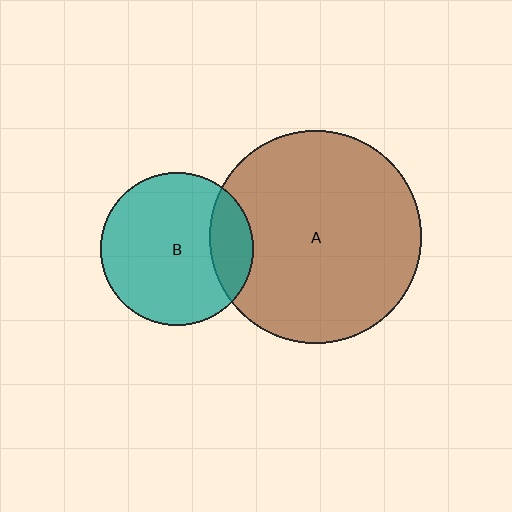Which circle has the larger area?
Circle A (brown).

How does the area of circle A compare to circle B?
Approximately 1.9 times.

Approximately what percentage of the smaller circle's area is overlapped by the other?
Approximately 20%.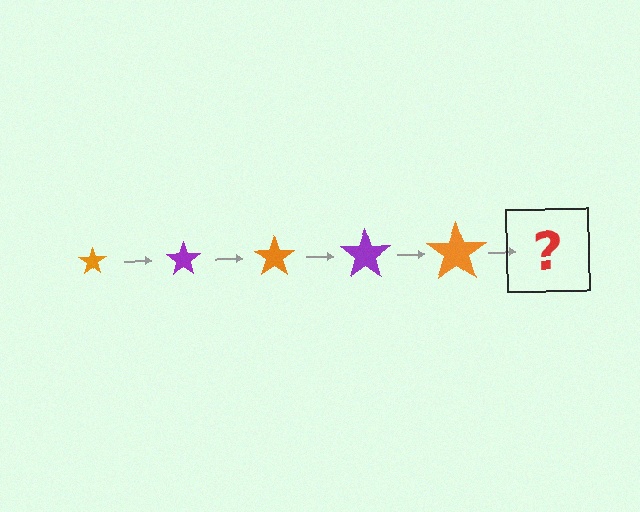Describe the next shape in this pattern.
It should be a purple star, larger than the previous one.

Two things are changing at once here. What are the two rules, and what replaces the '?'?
The two rules are that the star grows larger each step and the color cycles through orange and purple. The '?' should be a purple star, larger than the previous one.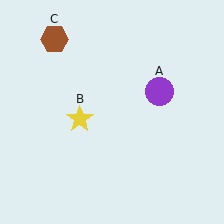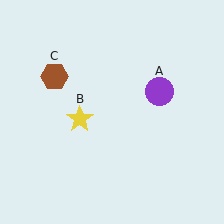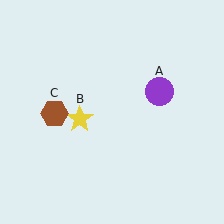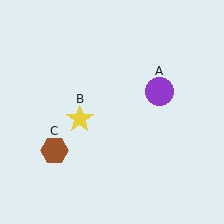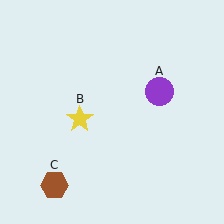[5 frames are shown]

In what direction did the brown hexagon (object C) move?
The brown hexagon (object C) moved down.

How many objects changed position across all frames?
1 object changed position: brown hexagon (object C).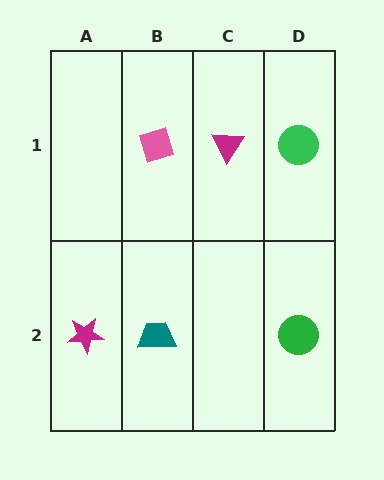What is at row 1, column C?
A magenta triangle.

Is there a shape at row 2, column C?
No, that cell is empty.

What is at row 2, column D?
A green circle.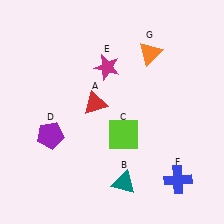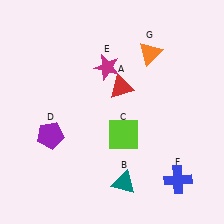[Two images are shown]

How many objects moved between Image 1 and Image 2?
1 object moved between the two images.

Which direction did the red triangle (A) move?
The red triangle (A) moved right.